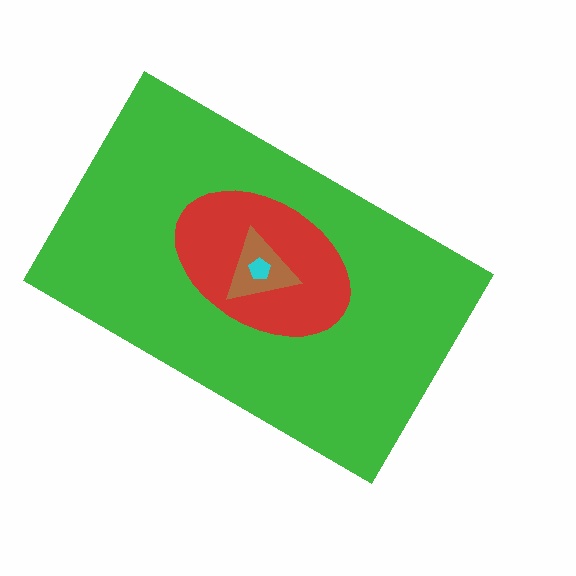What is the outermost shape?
The green rectangle.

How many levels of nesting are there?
4.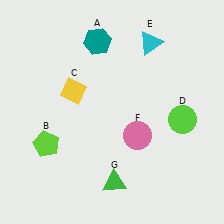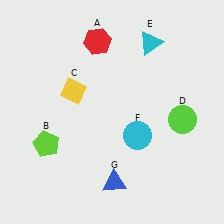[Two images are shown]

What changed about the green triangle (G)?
In Image 1, G is green. In Image 2, it changed to blue.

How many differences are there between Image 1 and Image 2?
There are 3 differences between the two images.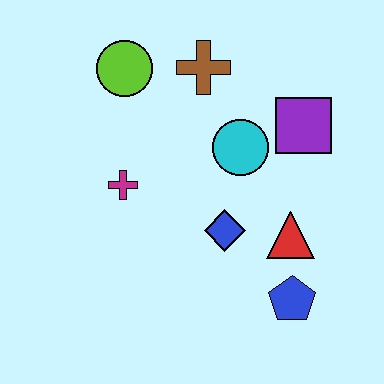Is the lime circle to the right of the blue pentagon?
No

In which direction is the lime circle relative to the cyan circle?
The lime circle is to the left of the cyan circle.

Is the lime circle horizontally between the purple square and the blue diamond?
No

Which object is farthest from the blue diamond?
The lime circle is farthest from the blue diamond.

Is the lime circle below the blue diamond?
No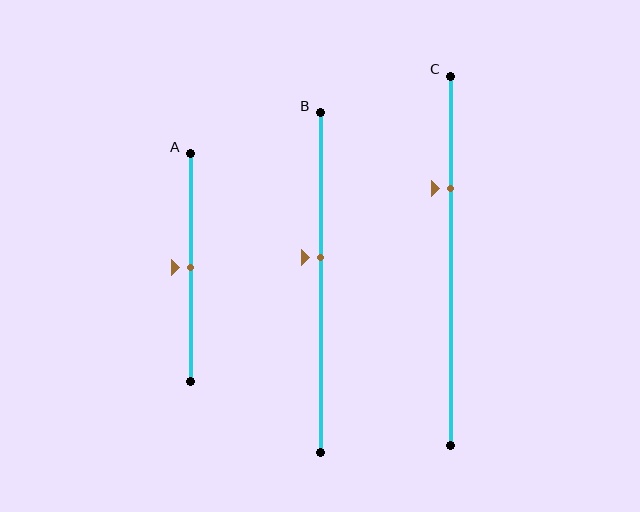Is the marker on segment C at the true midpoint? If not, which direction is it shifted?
No, the marker on segment C is shifted upward by about 20% of the segment length.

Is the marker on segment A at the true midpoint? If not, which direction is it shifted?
Yes, the marker on segment A is at the true midpoint.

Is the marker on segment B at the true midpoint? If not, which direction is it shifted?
No, the marker on segment B is shifted upward by about 7% of the segment length.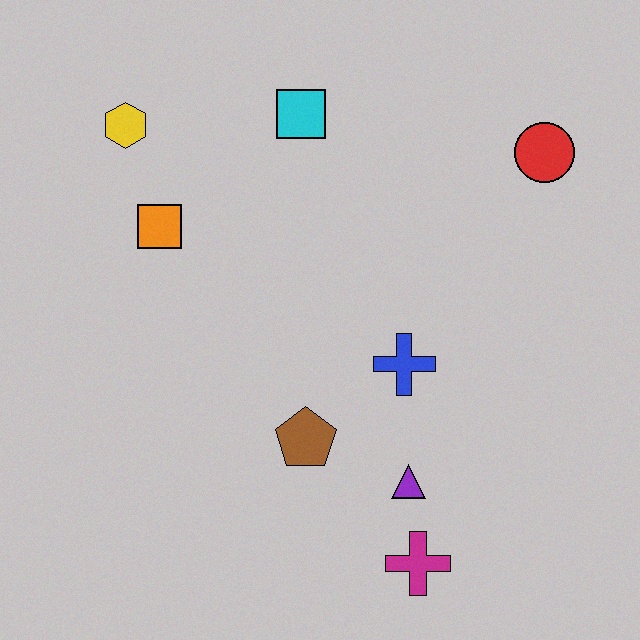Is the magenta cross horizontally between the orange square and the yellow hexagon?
No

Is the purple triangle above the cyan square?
No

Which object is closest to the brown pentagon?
The purple triangle is closest to the brown pentagon.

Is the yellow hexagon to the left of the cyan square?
Yes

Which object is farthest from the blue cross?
The yellow hexagon is farthest from the blue cross.